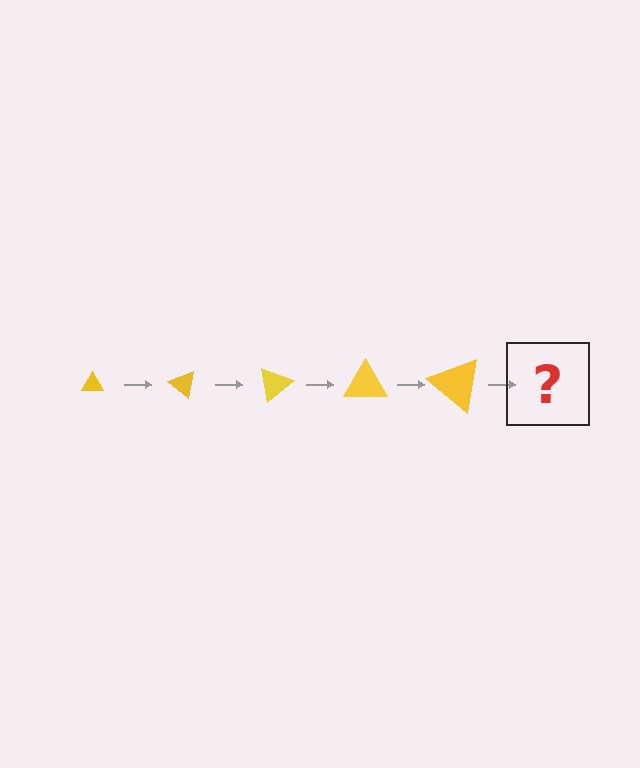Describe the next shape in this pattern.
It should be a triangle, larger than the previous one and rotated 200 degrees from the start.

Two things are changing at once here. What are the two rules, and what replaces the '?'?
The two rules are that the triangle grows larger each step and it rotates 40 degrees each step. The '?' should be a triangle, larger than the previous one and rotated 200 degrees from the start.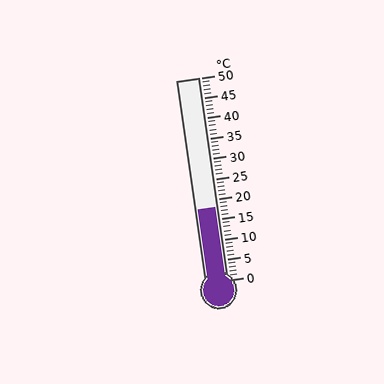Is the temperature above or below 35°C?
The temperature is below 35°C.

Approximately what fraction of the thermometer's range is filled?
The thermometer is filled to approximately 35% of its range.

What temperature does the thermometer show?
The thermometer shows approximately 18°C.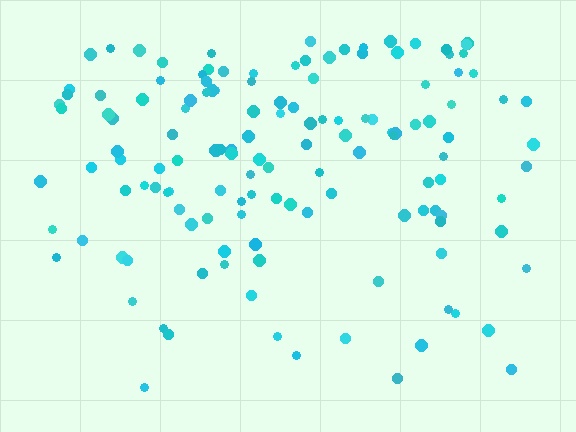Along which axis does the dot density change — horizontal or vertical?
Vertical.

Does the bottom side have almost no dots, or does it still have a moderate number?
Still a moderate number, just noticeably fewer than the top.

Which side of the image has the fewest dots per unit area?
The bottom.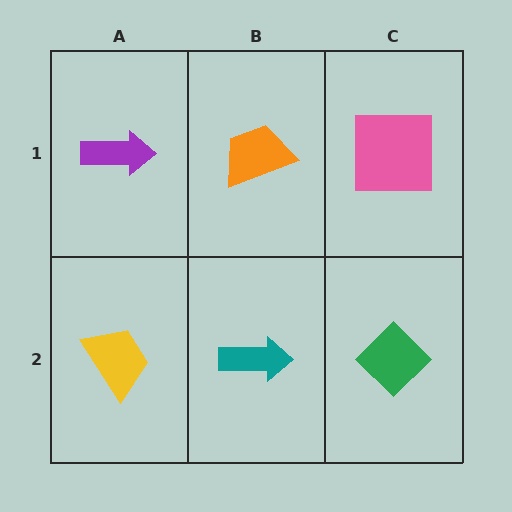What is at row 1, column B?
An orange trapezoid.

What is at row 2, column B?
A teal arrow.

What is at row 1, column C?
A pink square.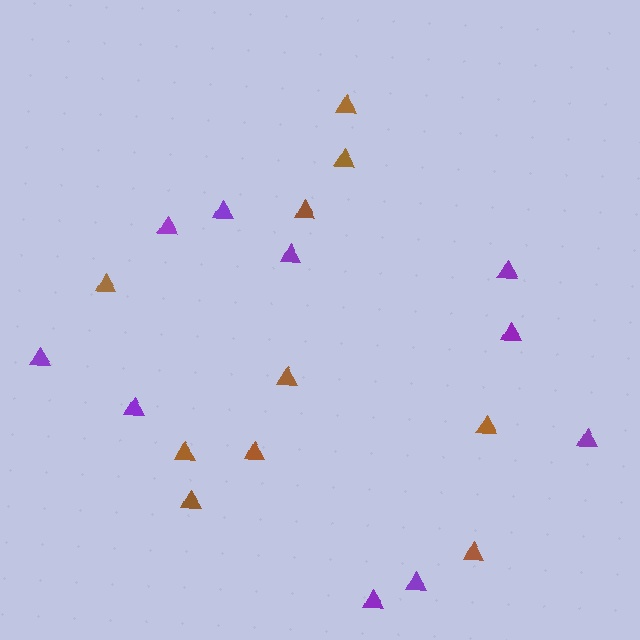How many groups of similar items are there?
There are 2 groups: one group of purple triangles (10) and one group of brown triangles (10).